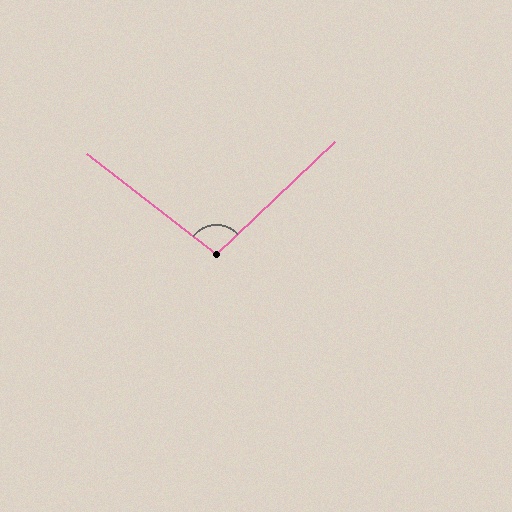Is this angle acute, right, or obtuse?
It is obtuse.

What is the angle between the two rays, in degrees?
Approximately 99 degrees.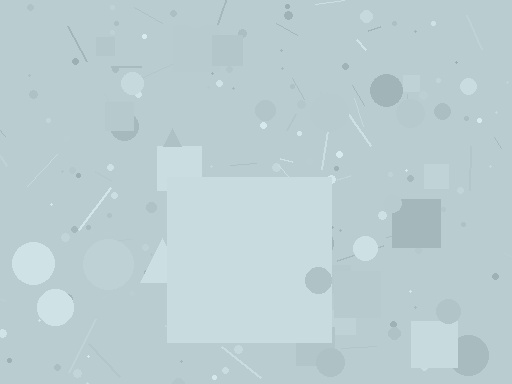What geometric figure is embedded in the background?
A square is embedded in the background.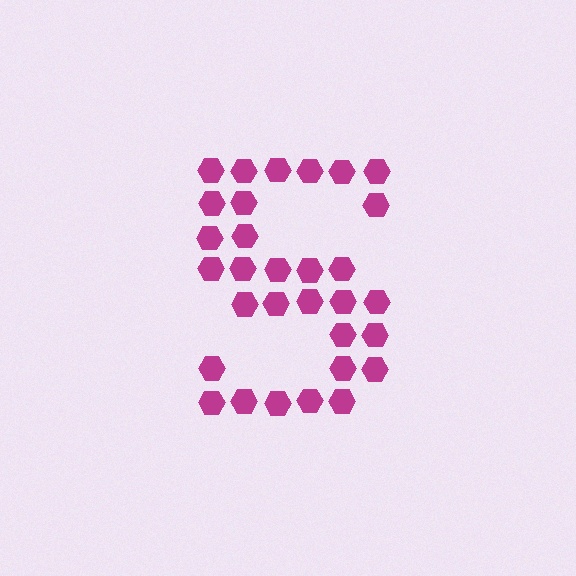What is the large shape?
The large shape is the letter S.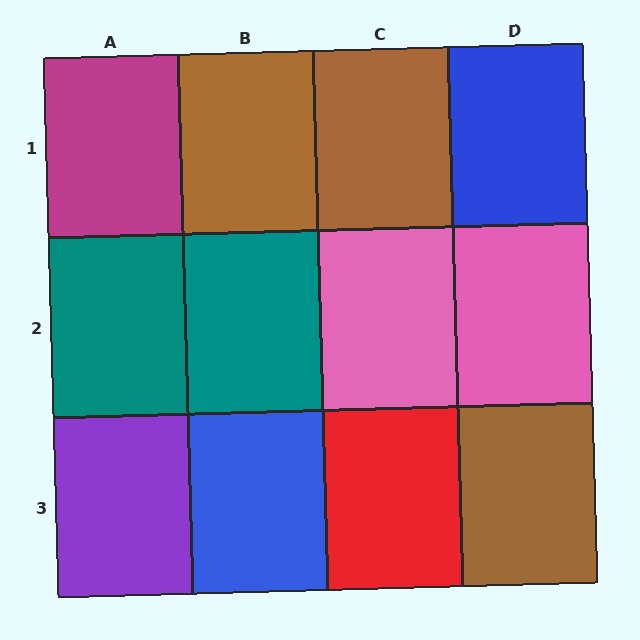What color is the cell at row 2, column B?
Teal.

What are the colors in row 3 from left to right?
Purple, blue, red, brown.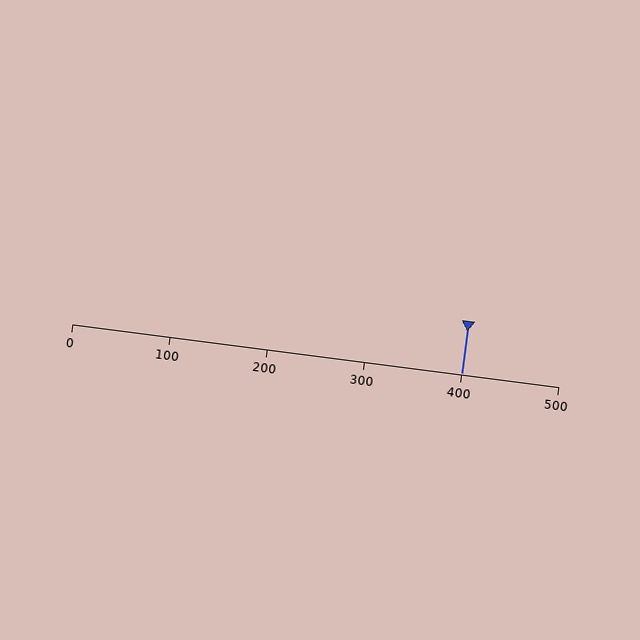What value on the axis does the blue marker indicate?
The marker indicates approximately 400.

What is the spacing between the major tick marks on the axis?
The major ticks are spaced 100 apart.